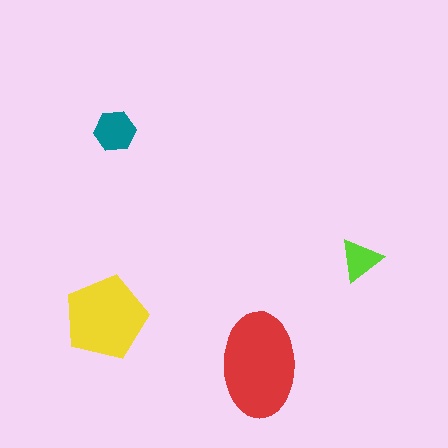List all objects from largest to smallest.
The red ellipse, the yellow pentagon, the teal hexagon, the lime triangle.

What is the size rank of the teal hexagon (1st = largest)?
3rd.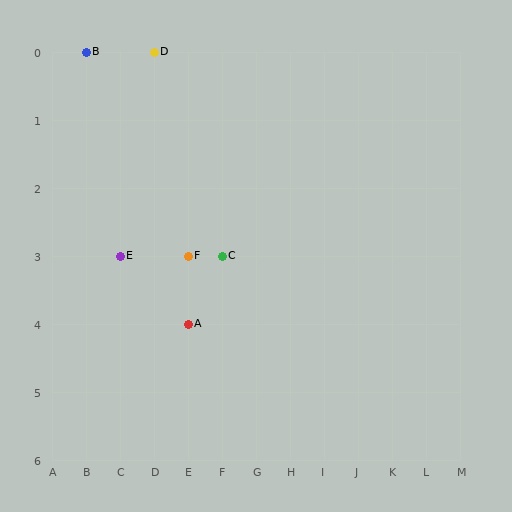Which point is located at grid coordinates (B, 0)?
Point B is at (B, 0).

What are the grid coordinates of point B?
Point B is at grid coordinates (B, 0).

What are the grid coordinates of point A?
Point A is at grid coordinates (E, 4).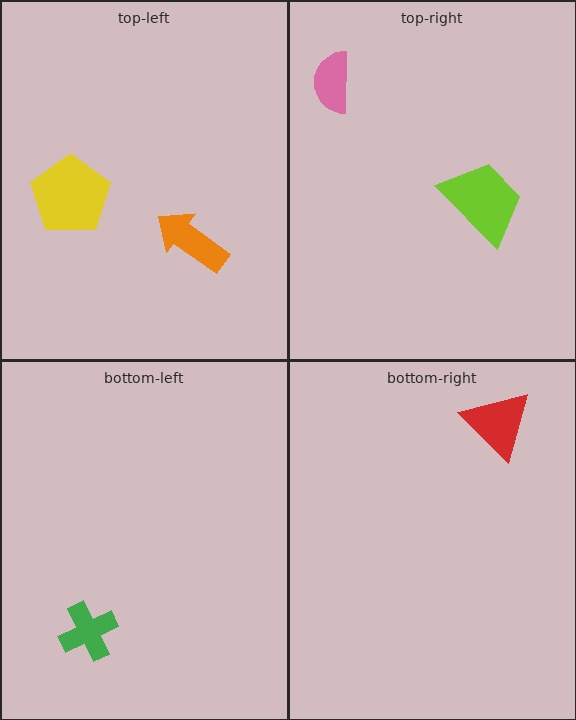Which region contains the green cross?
The bottom-left region.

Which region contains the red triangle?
The bottom-right region.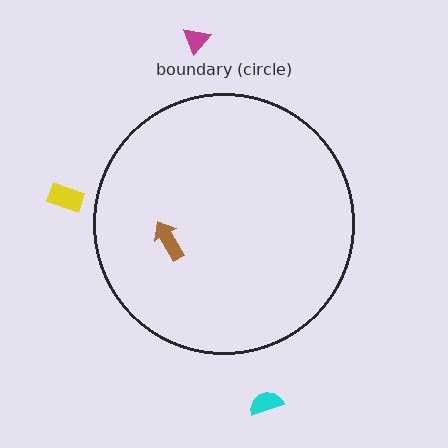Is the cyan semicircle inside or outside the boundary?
Outside.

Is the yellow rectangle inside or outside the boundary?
Outside.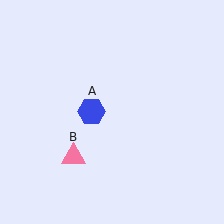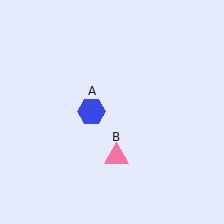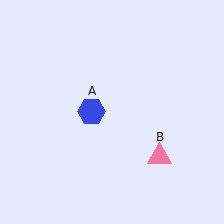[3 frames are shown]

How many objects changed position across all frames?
1 object changed position: pink triangle (object B).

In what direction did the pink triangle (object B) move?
The pink triangle (object B) moved right.